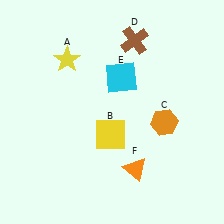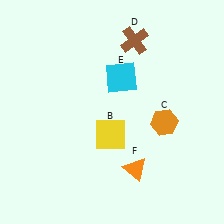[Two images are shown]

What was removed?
The yellow star (A) was removed in Image 2.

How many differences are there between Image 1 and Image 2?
There is 1 difference between the two images.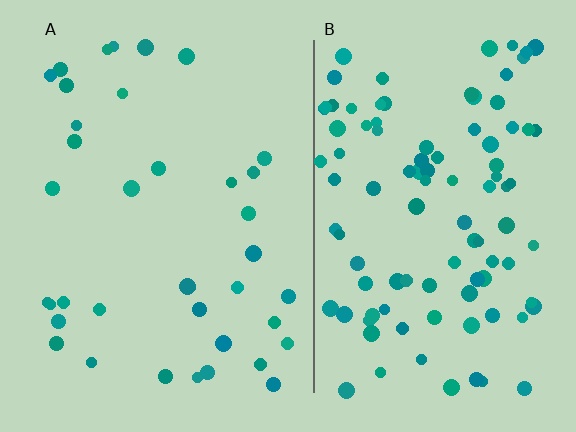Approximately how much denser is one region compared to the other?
Approximately 2.7× — region B over region A.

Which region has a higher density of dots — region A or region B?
B (the right).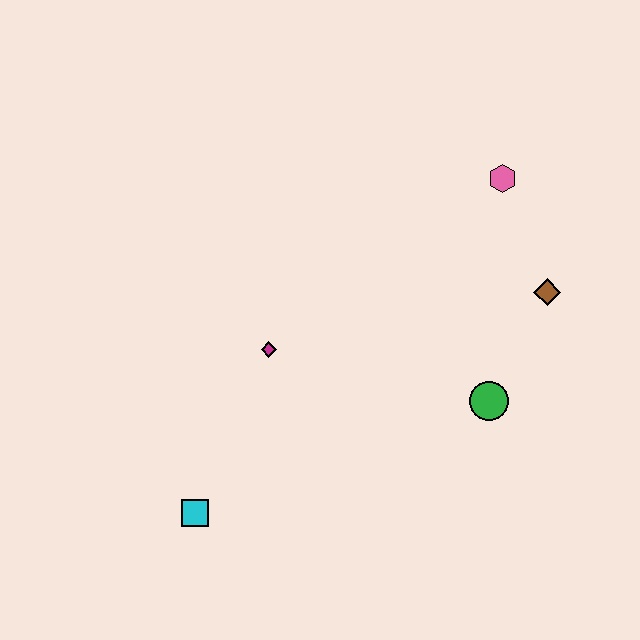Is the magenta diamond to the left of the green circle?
Yes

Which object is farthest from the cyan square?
The pink hexagon is farthest from the cyan square.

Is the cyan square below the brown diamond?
Yes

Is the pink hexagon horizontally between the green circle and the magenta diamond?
No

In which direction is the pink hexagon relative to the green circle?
The pink hexagon is above the green circle.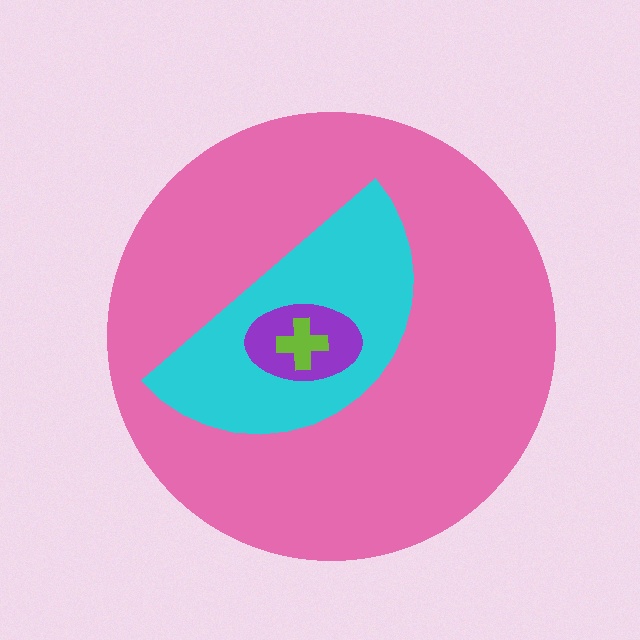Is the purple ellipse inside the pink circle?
Yes.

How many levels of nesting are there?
4.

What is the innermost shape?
The lime cross.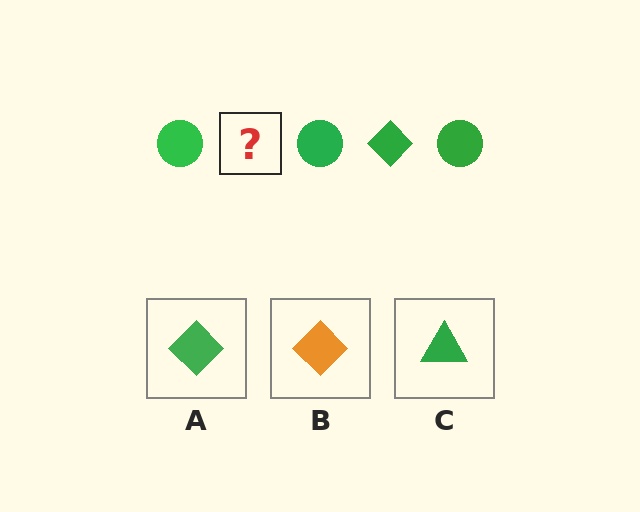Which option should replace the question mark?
Option A.